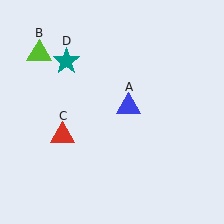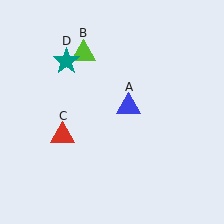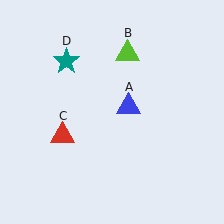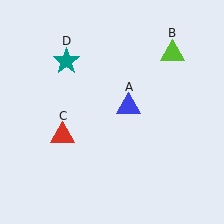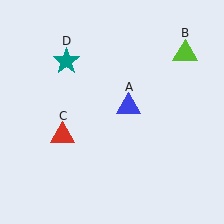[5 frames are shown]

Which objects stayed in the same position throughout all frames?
Blue triangle (object A) and red triangle (object C) and teal star (object D) remained stationary.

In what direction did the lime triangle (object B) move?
The lime triangle (object B) moved right.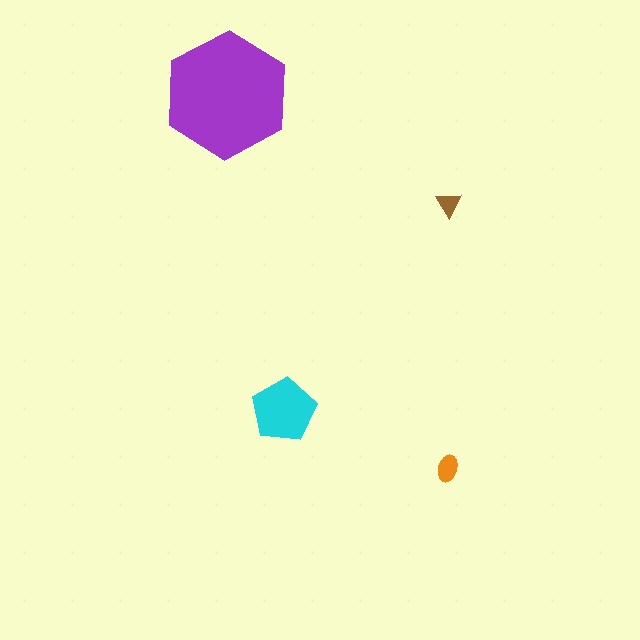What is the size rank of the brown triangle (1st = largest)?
4th.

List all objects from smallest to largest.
The brown triangle, the orange ellipse, the cyan pentagon, the purple hexagon.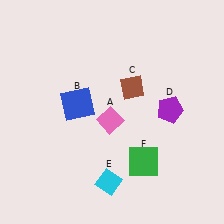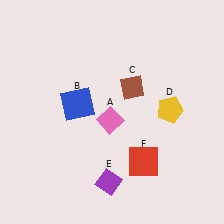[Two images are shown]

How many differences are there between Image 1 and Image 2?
There are 3 differences between the two images.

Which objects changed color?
D changed from purple to yellow. E changed from cyan to purple. F changed from green to red.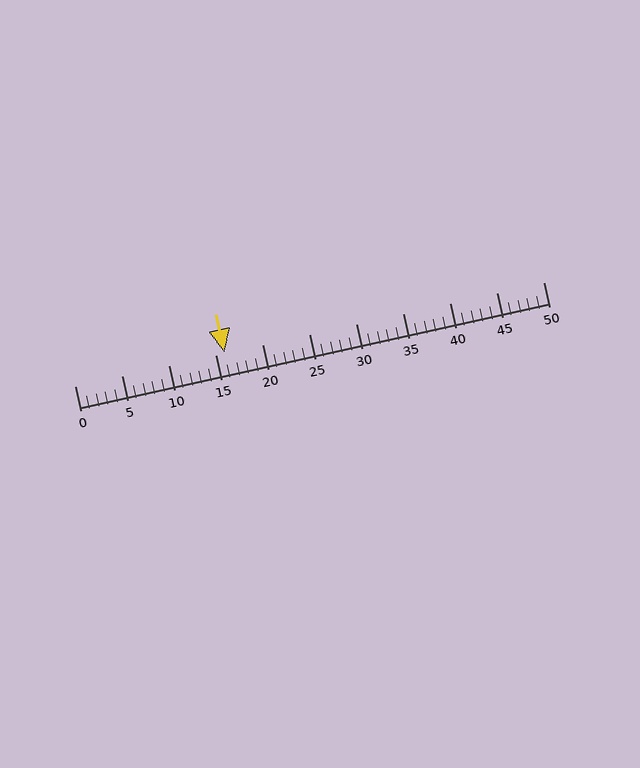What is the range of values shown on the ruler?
The ruler shows values from 0 to 50.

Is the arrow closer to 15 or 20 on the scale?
The arrow is closer to 15.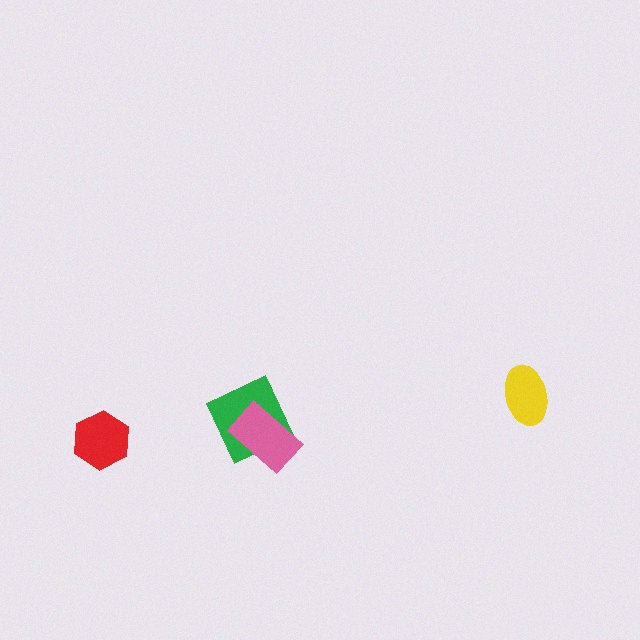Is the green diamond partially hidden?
Yes, it is partially covered by another shape.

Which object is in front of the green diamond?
The pink rectangle is in front of the green diamond.